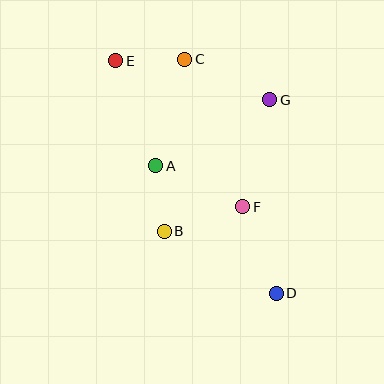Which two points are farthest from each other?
Points D and E are farthest from each other.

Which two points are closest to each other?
Points A and B are closest to each other.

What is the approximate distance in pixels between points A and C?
The distance between A and C is approximately 110 pixels.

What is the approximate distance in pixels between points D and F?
The distance between D and F is approximately 92 pixels.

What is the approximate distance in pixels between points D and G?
The distance between D and G is approximately 194 pixels.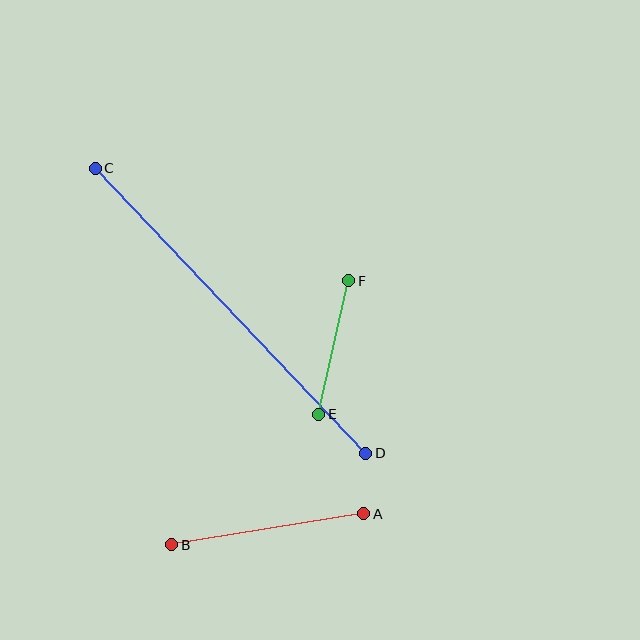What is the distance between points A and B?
The distance is approximately 194 pixels.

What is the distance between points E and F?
The distance is approximately 137 pixels.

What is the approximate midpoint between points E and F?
The midpoint is at approximately (334, 348) pixels.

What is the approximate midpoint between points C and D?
The midpoint is at approximately (230, 311) pixels.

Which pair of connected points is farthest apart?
Points C and D are farthest apart.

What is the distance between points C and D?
The distance is approximately 393 pixels.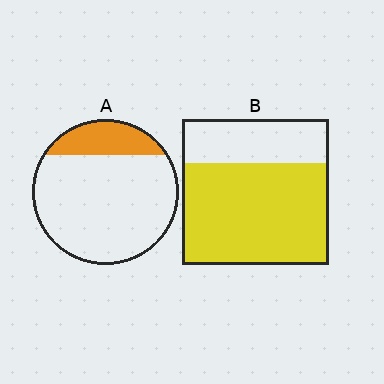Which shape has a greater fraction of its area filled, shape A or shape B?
Shape B.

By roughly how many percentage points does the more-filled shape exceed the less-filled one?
By roughly 50 percentage points (B over A).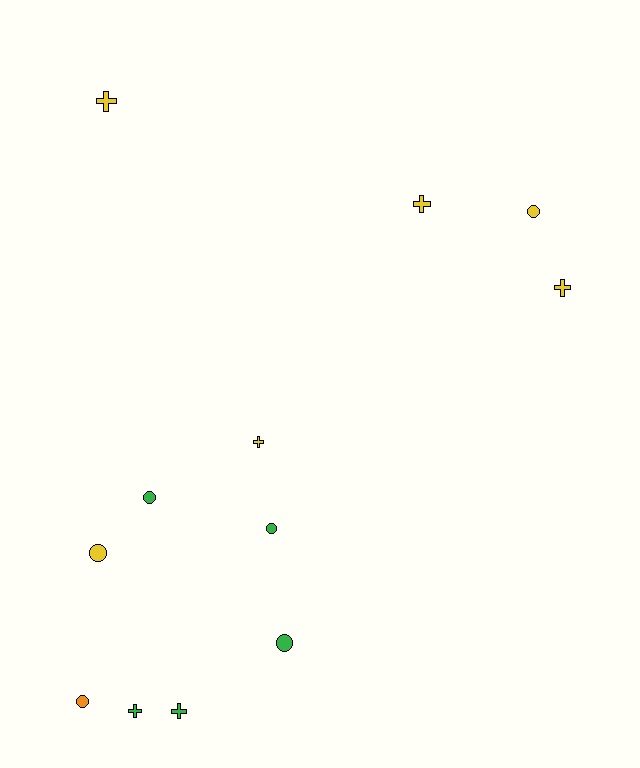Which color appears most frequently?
Yellow, with 6 objects.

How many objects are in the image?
There are 12 objects.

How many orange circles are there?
There is 1 orange circle.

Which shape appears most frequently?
Circle, with 6 objects.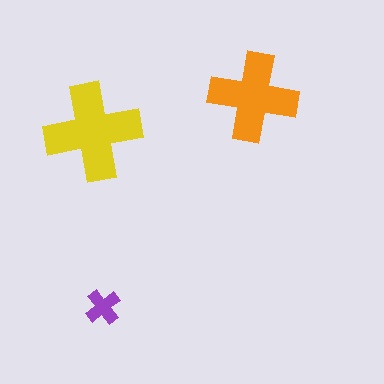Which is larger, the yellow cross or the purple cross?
The yellow one.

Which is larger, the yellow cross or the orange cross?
The yellow one.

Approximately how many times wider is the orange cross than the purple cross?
About 2.5 times wider.